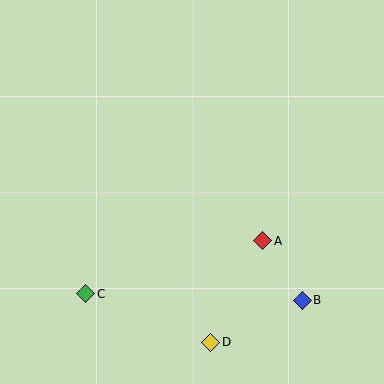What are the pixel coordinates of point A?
Point A is at (263, 241).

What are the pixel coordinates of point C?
Point C is at (86, 294).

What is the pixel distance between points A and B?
The distance between A and B is 71 pixels.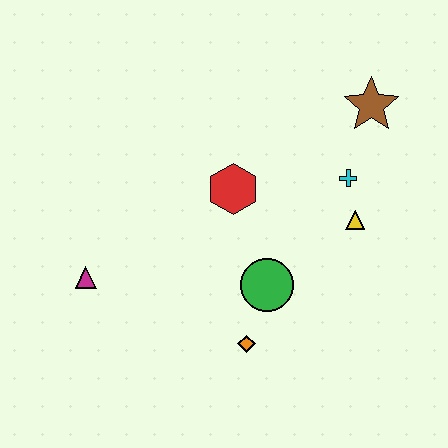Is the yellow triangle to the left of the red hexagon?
No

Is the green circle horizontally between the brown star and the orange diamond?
Yes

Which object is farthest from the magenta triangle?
The brown star is farthest from the magenta triangle.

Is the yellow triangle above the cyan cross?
No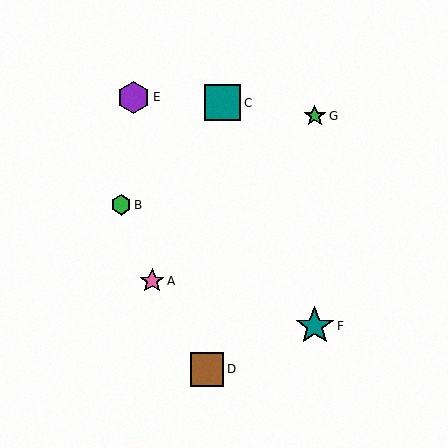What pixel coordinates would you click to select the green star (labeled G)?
Click at (315, 116) to select the green star G.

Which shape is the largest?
The teal star (labeled F) is the largest.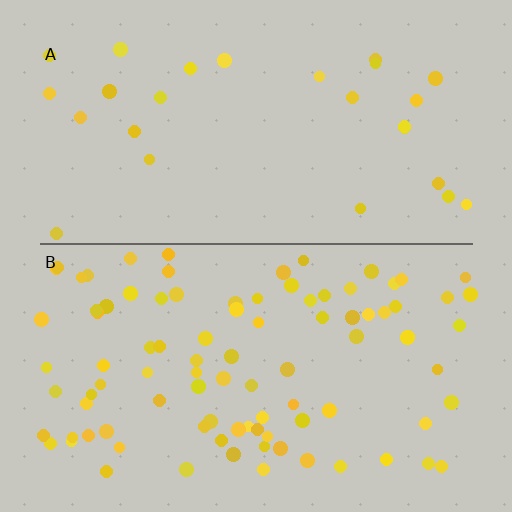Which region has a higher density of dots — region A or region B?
B (the bottom).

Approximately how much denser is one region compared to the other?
Approximately 3.5× — region B over region A.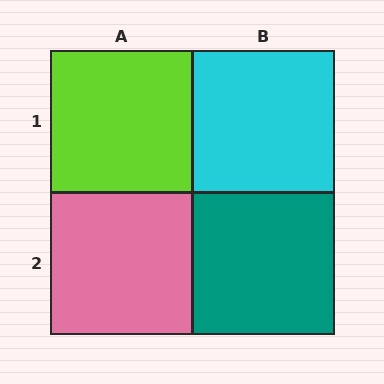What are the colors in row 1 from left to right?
Lime, cyan.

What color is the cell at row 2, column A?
Pink.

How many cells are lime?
1 cell is lime.